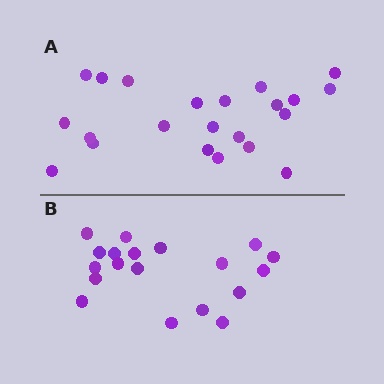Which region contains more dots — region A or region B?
Region A (the top region) has more dots.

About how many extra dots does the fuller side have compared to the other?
Region A has just a few more — roughly 2 or 3 more dots than region B.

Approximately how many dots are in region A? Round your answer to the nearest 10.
About 20 dots. (The exact count is 22, which rounds to 20.)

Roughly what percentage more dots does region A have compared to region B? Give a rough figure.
About 15% more.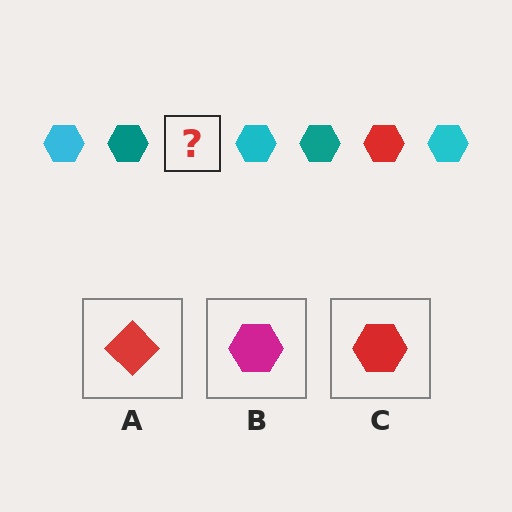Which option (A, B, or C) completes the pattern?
C.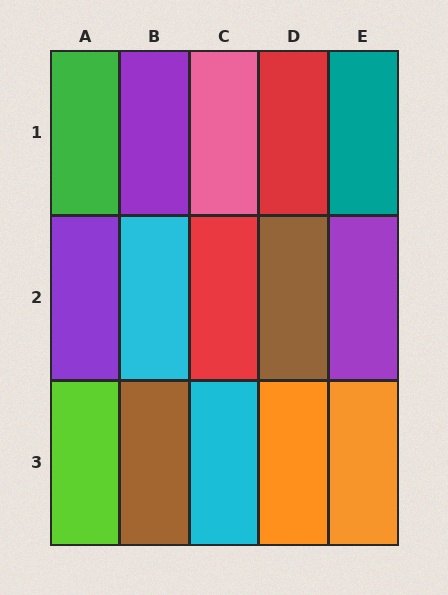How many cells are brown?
2 cells are brown.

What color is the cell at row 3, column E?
Orange.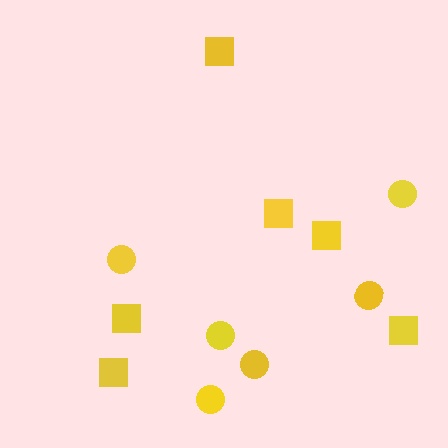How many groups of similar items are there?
There are 2 groups: one group of circles (6) and one group of squares (6).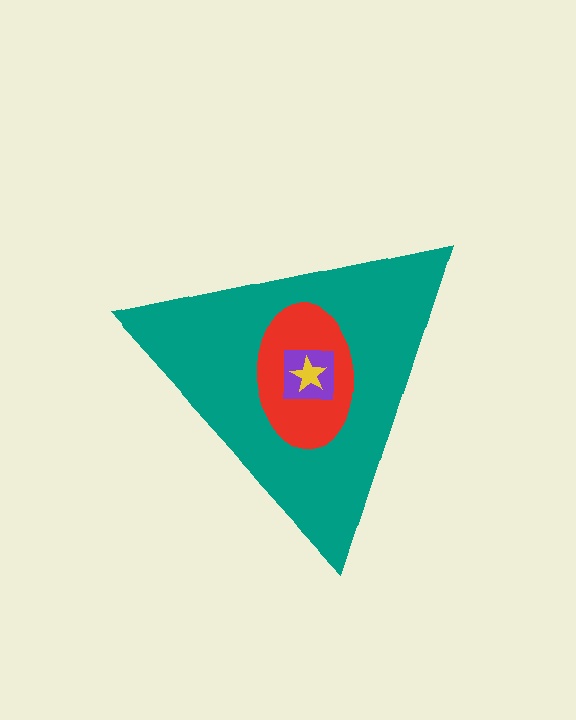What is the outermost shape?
The teal triangle.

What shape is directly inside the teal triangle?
The red ellipse.